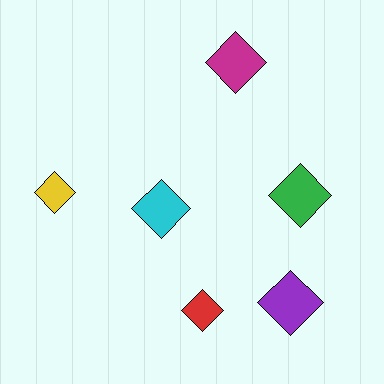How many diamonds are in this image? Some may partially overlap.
There are 6 diamonds.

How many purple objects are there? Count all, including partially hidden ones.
There is 1 purple object.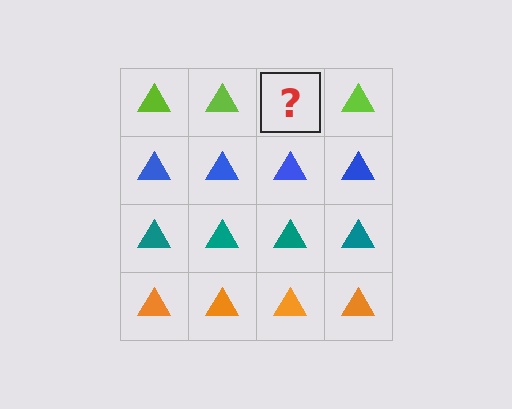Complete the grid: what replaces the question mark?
The question mark should be replaced with a lime triangle.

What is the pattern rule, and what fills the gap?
The rule is that each row has a consistent color. The gap should be filled with a lime triangle.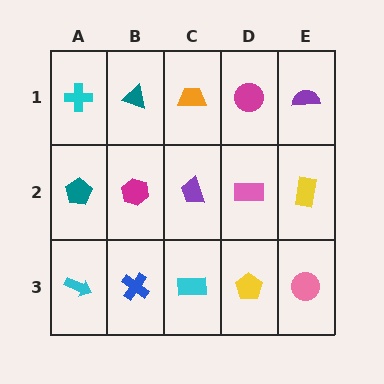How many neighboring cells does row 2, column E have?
3.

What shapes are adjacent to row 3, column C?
A purple trapezoid (row 2, column C), a blue cross (row 3, column B), a yellow pentagon (row 3, column D).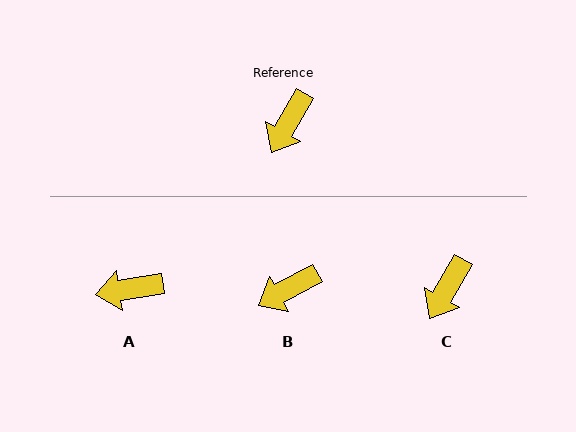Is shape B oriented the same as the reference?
No, it is off by about 31 degrees.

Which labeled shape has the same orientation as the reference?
C.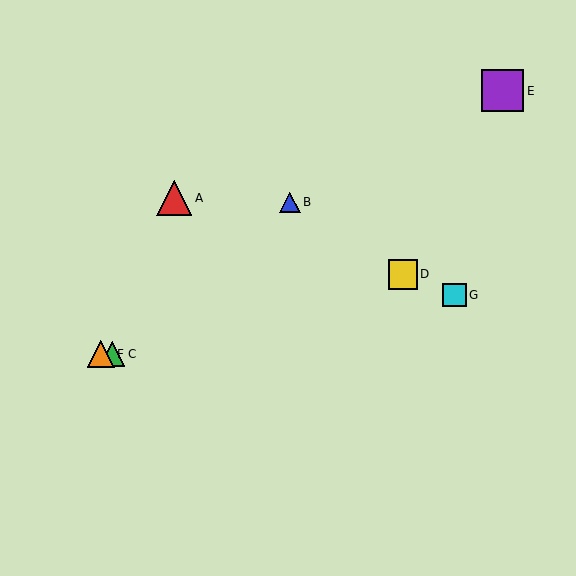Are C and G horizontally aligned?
No, C is at y≈354 and G is at y≈295.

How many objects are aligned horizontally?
2 objects (C, F) are aligned horizontally.